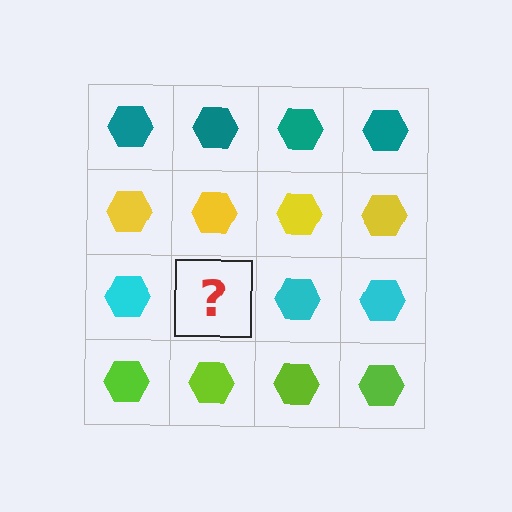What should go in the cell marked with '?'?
The missing cell should contain a cyan hexagon.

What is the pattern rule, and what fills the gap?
The rule is that each row has a consistent color. The gap should be filled with a cyan hexagon.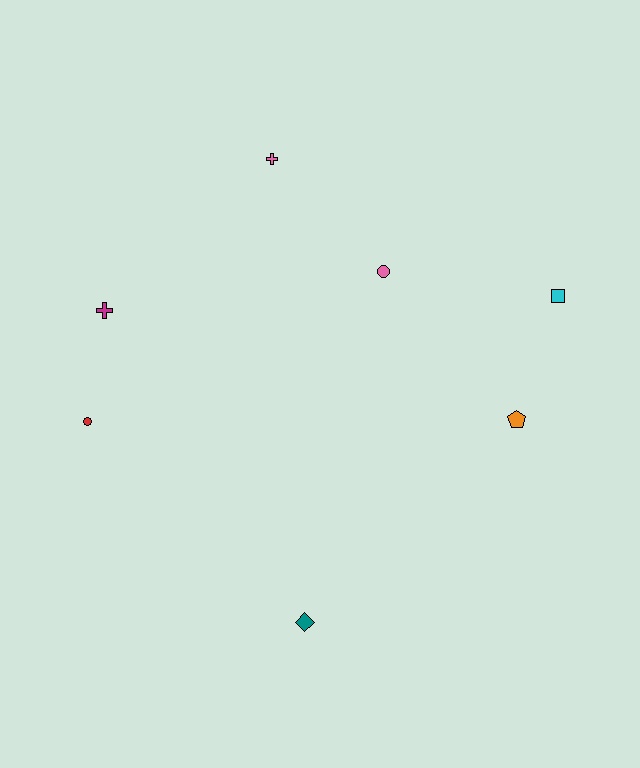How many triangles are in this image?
There are no triangles.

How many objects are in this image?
There are 7 objects.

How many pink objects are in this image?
There are 2 pink objects.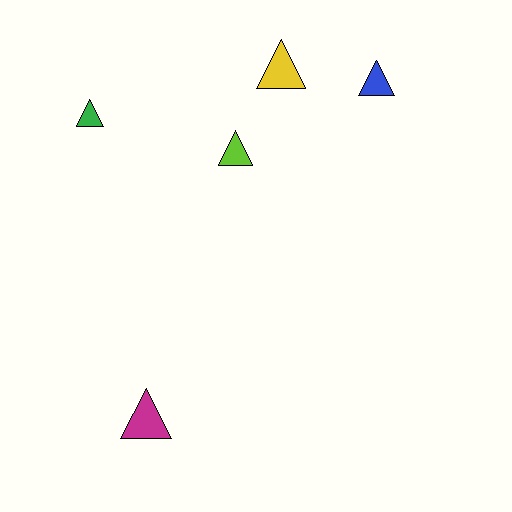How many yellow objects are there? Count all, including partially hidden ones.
There is 1 yellow object.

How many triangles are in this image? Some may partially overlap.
There are 5 triangles.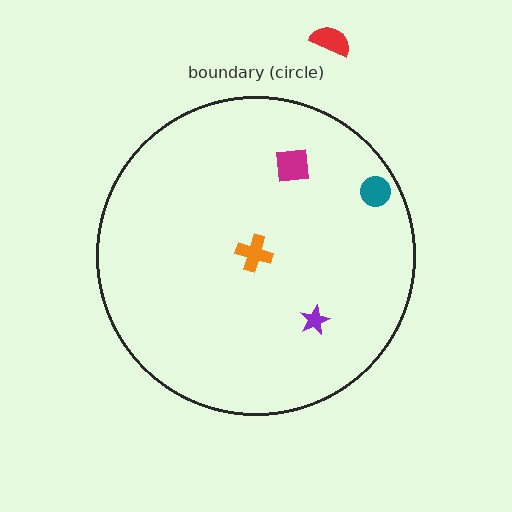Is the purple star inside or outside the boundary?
Inside.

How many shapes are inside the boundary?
4 inside, 1 outside.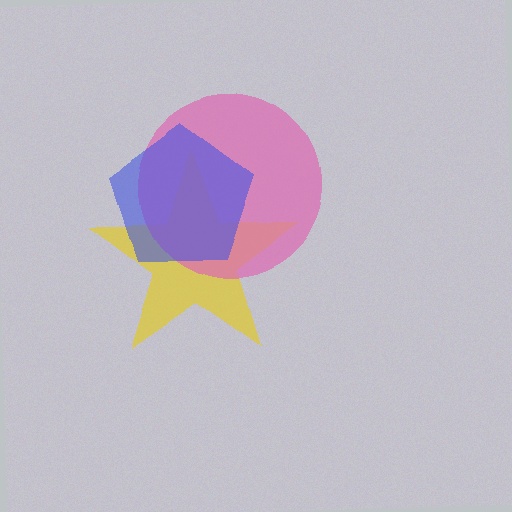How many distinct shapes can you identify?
There are 3 distinct shapes: a yellow star, a pink circle, a blue pentagon.